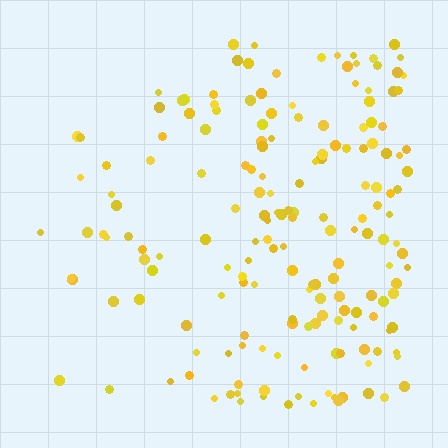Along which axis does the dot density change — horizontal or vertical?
Horizontal.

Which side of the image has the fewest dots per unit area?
The left.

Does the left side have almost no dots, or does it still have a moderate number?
Still a moderate number, just noticeably fewer than the right.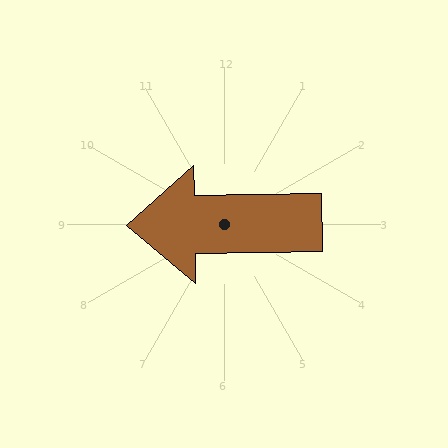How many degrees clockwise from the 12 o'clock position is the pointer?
Approximately 269 degrees.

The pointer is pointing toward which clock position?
Roughly 9 o'clock.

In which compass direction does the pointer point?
West.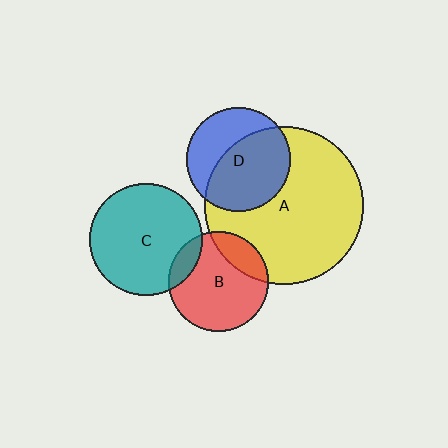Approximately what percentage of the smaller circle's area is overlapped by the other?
Approximately 10%.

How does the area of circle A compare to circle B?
Approximately 2.5 times.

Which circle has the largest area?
Circle A (yellow).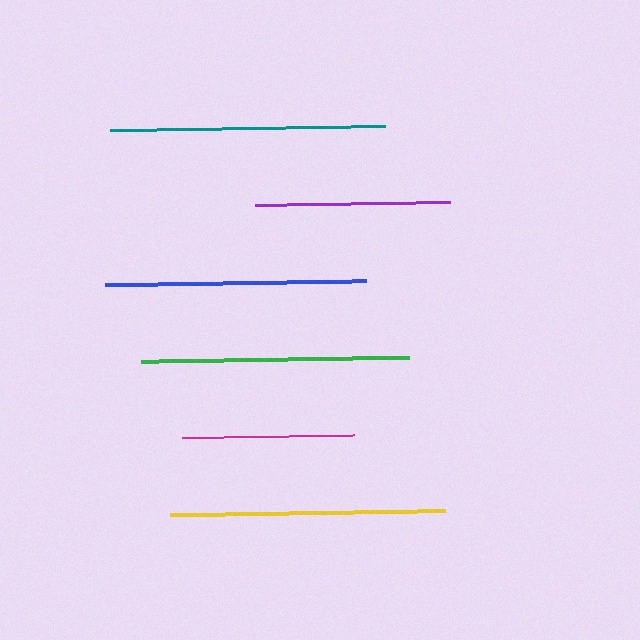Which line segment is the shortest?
The magenta line is the shortest at approximately 171 pixels.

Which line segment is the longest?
The teal line is the longest at approximately 275 pixels.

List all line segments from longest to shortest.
From longest to shortest: teal, yellow, green, blue, purple, magenta.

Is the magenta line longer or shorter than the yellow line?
The yellow line is longer than the magenta line.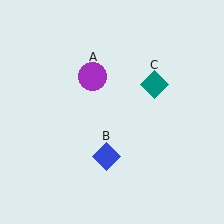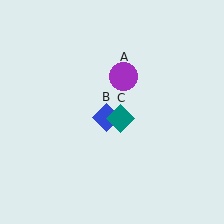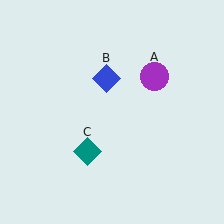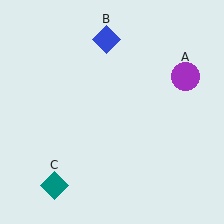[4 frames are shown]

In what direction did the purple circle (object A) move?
The purple circle (object A) moved right.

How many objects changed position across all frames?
3 objects changed position: purple circle (object A), blue diamond (object B), teal diamond (object C).